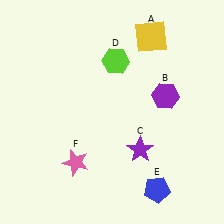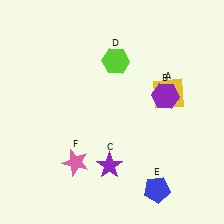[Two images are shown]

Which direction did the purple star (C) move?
The purple star (C) moved left.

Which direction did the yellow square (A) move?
The yellow square (A) moved down.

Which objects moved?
The objects that moved are: the yellow square (A), the purple star (C).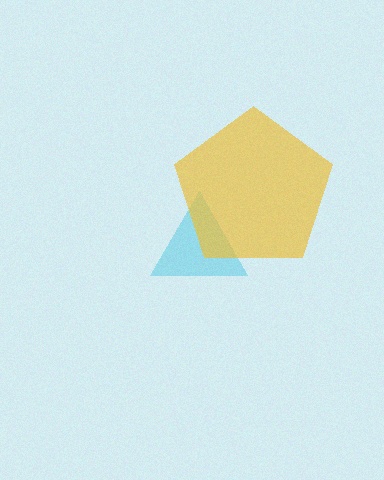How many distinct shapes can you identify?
There are 2 distinct shapes: a cyan triangle, a yellow pentagon.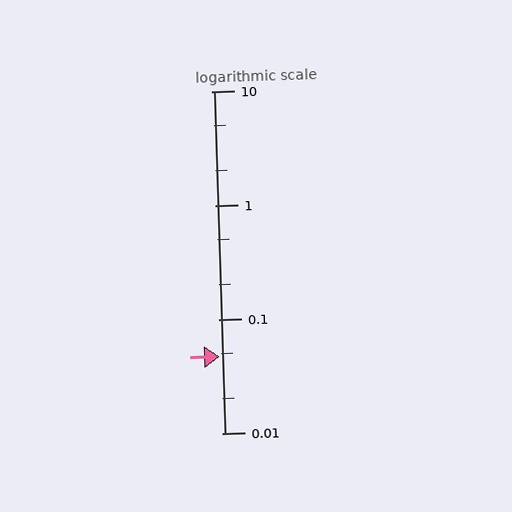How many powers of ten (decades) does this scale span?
The scale spans 3 decades, from 0.01 to 10.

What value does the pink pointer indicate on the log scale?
The pointer indicates approximately 0.047.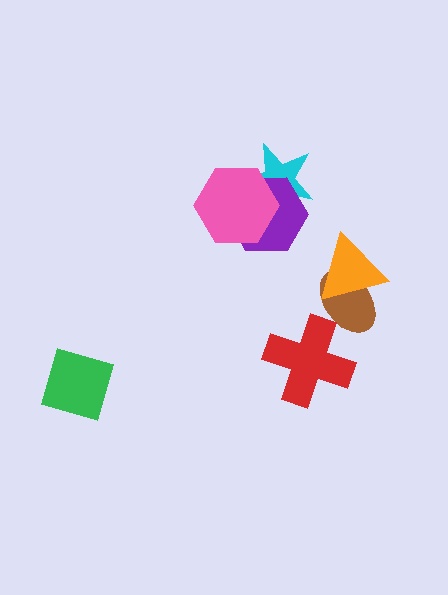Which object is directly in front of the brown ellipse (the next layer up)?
The orange triangle is directly in front of the brown ellipse.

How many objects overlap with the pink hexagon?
2 objects overlap with the pink hexagon.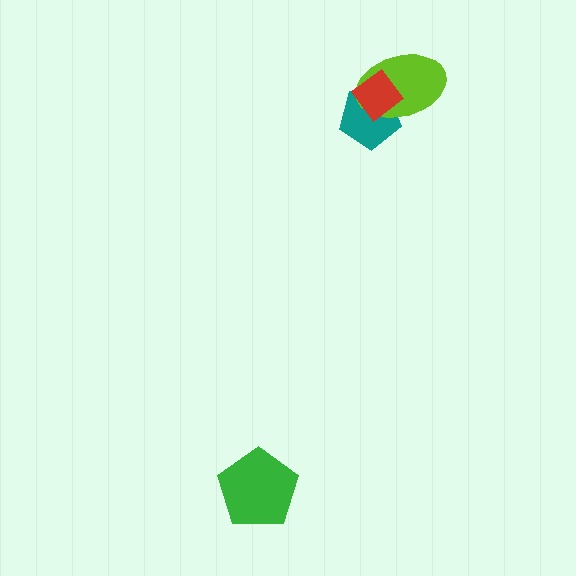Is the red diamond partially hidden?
No, no other shape covers it.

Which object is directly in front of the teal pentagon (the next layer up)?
The lime ellipse is directly in front of the teal pentagon.